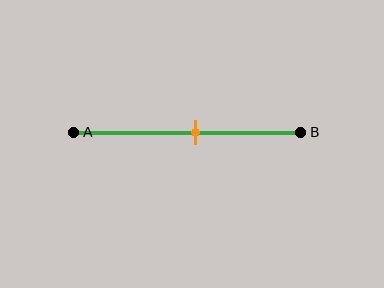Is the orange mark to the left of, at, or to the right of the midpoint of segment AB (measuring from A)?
The orange mark is to the right of the midpoint of segment AB.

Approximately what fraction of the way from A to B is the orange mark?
The orange mark is approximately 55% of the way from A to B.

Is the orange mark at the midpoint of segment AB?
No, the mark is at about 55% from A, not at the 50% midpoint.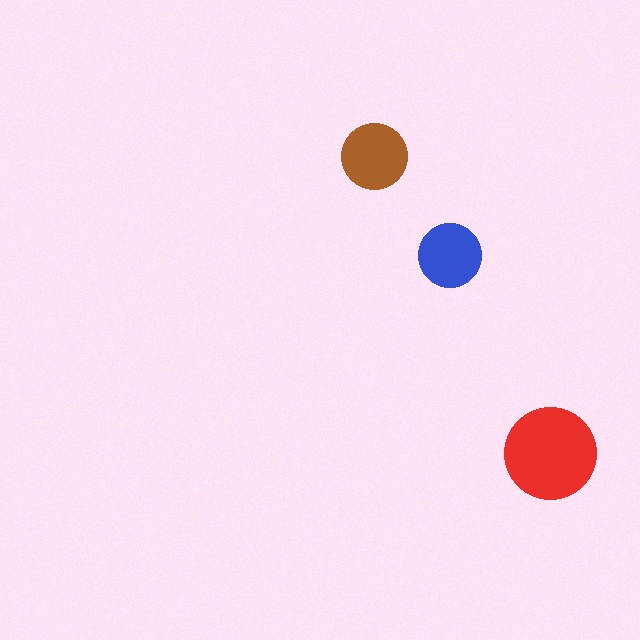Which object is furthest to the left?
The brown circle is leftmost.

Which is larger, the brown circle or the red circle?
The red one.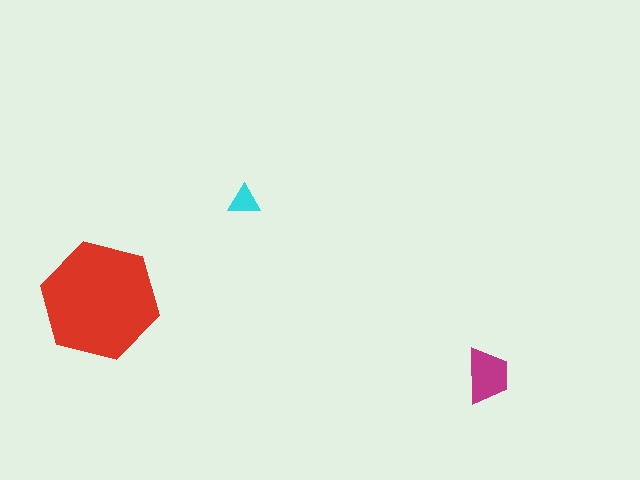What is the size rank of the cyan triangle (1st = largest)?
3rd.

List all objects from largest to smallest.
The red hexagon, the magenta trapezoid, the cyan triangle.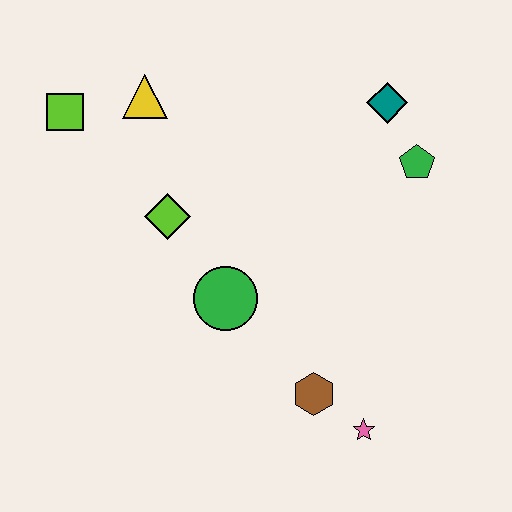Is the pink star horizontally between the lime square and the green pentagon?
Yes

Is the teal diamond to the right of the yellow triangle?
Yes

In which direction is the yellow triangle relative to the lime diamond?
The yellow triangle is above the lime diamond.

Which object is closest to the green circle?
The lime diamond is closest to the green circle.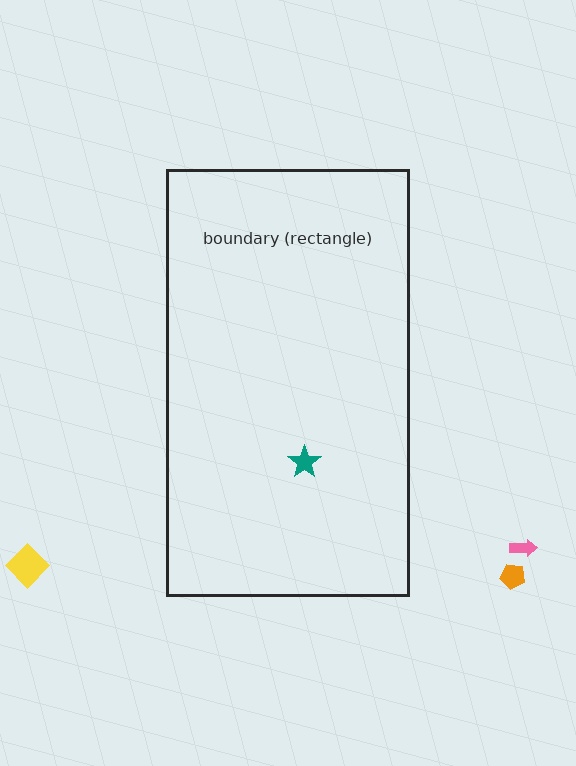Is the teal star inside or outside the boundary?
Inside.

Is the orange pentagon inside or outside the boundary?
Outside.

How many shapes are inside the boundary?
1 inside, 3 outside.